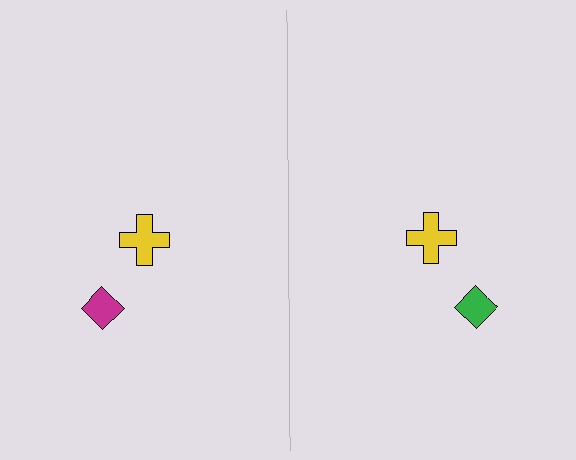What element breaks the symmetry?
The green diamond on the right side breaks the symmetry — its mirror counterpart is magenta.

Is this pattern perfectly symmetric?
No, the pattern is not perfectly symmetric. The green diamond on the right side breaks the symmetry — its mirror counterpart is magenta.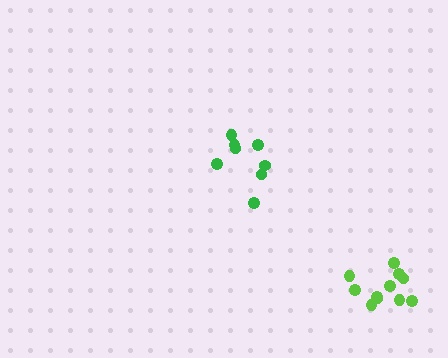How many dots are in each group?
Group 1: 11 dots, Group 2: 8 dots (19 total).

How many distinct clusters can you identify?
There are 2 distinct clusters.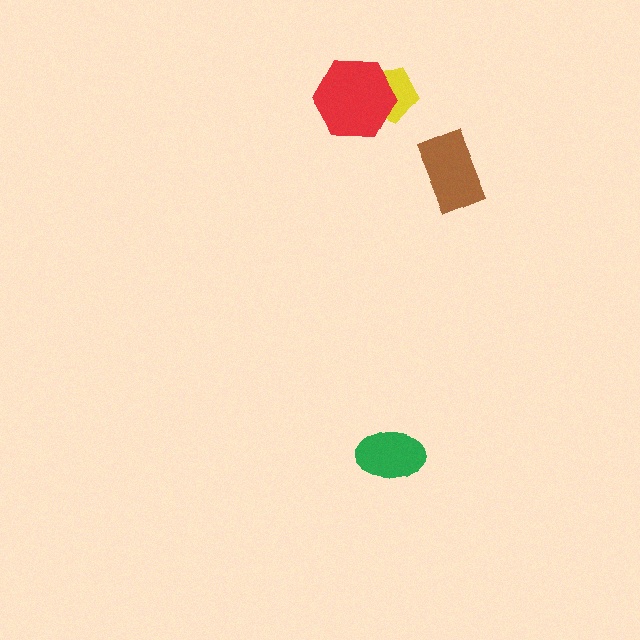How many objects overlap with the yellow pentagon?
1 object overlaps with the yellow pentagon.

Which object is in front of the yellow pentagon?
The red hexagon is in front of the yellow pentagon.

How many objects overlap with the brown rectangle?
0 objects overlap with the brown rectangle.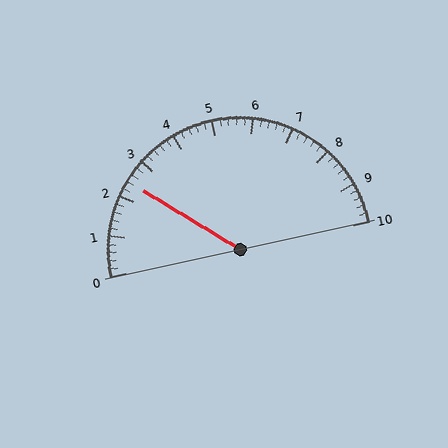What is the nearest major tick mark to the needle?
The nearest major tick mark is 2.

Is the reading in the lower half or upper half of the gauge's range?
The reading is in the lower half of the range (0 to 10).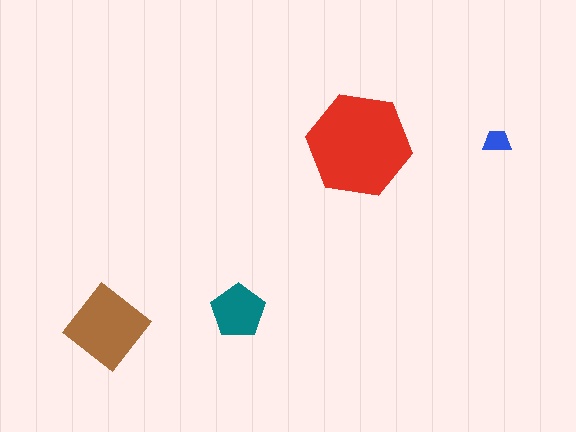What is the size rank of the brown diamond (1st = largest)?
2nd.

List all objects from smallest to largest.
The blue trapezoid, the teal pentagon, the brown diamond, the red hexagon.